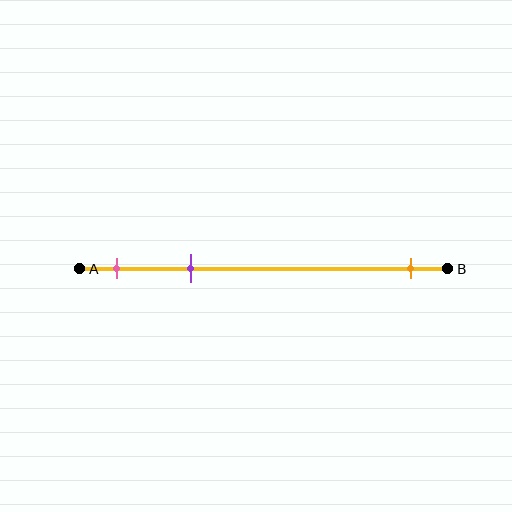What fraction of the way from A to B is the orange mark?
The orange mark is approximately 90% (0.9) of the way from A to B.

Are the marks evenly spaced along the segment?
No, the marks are not evenly spaced.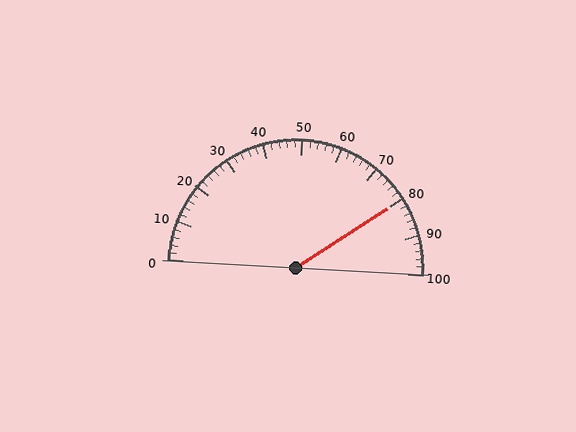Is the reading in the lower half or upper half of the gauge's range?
The reading is in the upper half of the range (0 to 100).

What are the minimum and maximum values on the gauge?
The gauge ranges from 0 to 100.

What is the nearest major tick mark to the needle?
The nearest major tick mark is 80.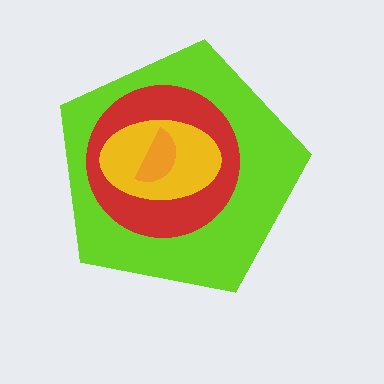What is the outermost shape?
The lime pentagon.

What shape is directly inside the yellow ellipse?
The orange semicircle.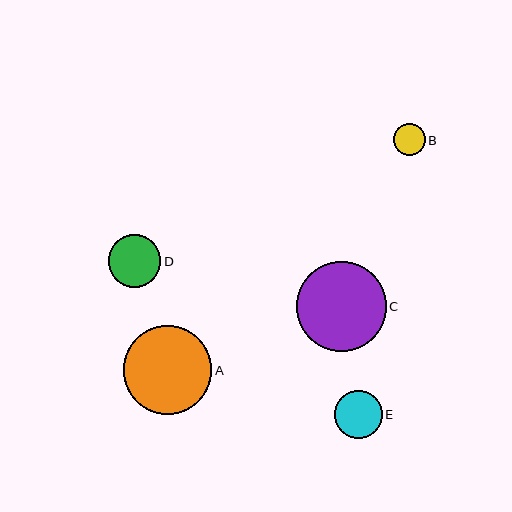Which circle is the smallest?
Circle B is the smallest with a size of approximately 32 pixels.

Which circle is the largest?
Circle C is the largest with a size of approximately 90 pixels.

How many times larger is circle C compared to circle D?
Circle C is approximately 1.7 times the size of circle D.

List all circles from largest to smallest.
From largest to smallest: C, A, D, E, B.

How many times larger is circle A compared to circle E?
Circle A is approximately 1.9 times the size of circle E.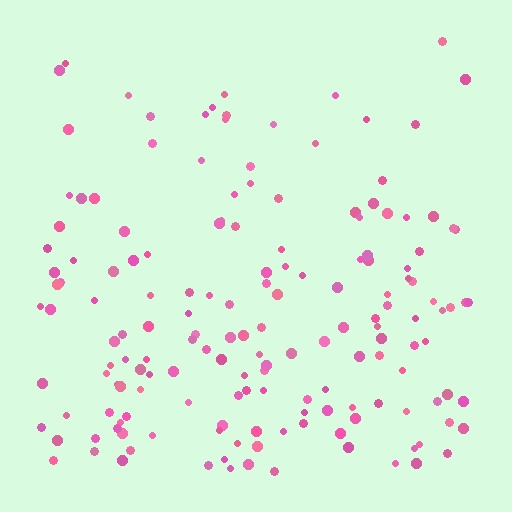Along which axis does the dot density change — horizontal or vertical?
Vertical.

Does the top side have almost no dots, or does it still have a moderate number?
Still a moderate number, just noticeably fewer than the bottom.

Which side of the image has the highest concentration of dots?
The bottom.